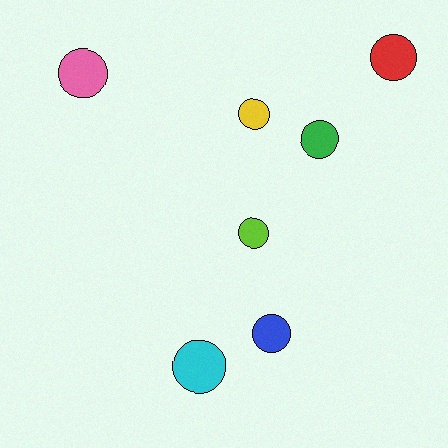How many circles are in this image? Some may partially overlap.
There are 7 circles.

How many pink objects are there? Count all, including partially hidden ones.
There is 1 pink object.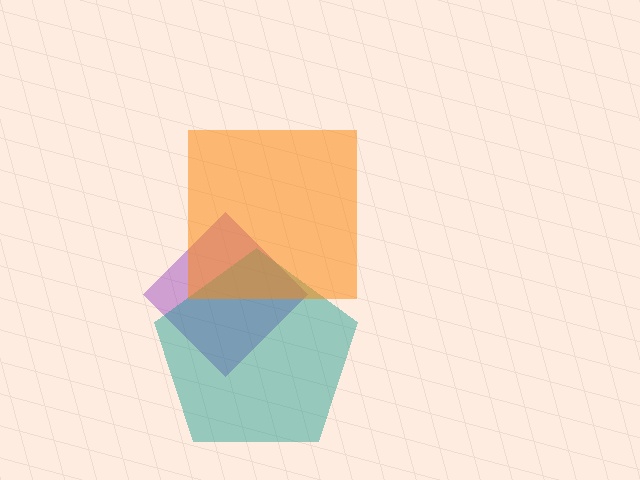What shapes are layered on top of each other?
The layered shapes are: a purple diamond, a teal pentagon, an orange square.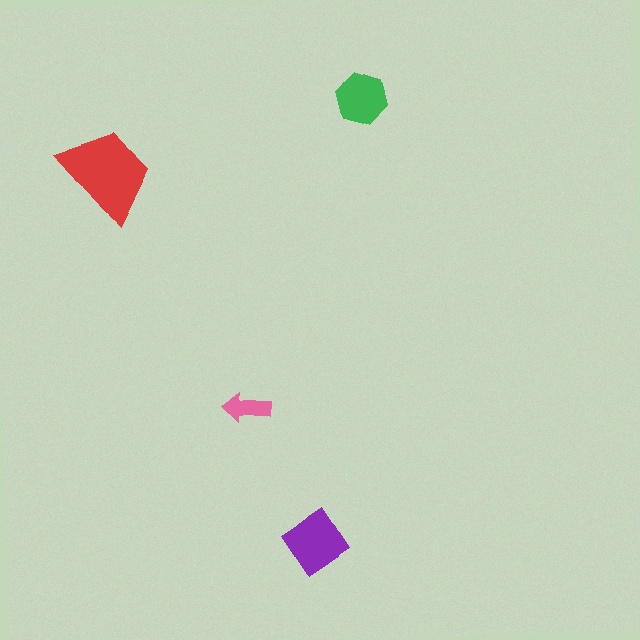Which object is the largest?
The red trapezoid.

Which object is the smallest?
The pink arrow.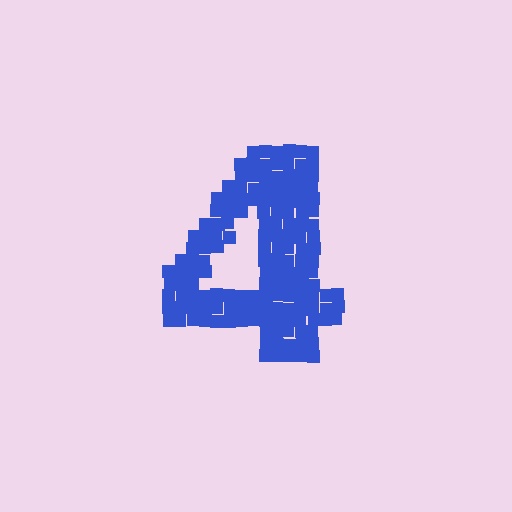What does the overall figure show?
The overall figure shows the digit 4.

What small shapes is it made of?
It is made of small squares.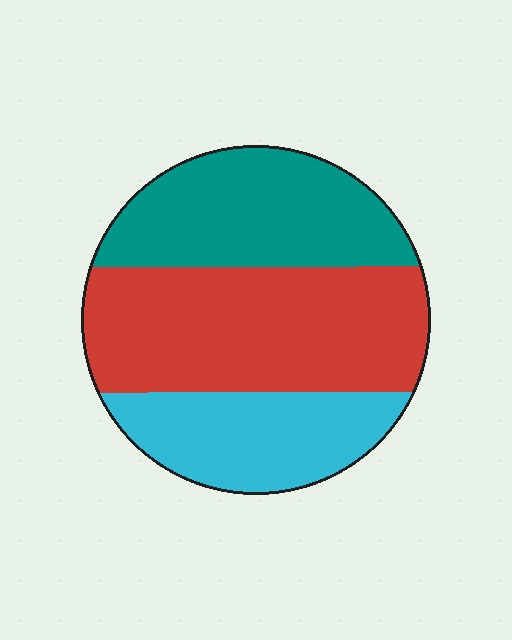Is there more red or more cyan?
Red.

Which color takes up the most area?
Red, at roughly 45%.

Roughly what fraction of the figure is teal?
Teal takes up about one third (1/3) of the figure.